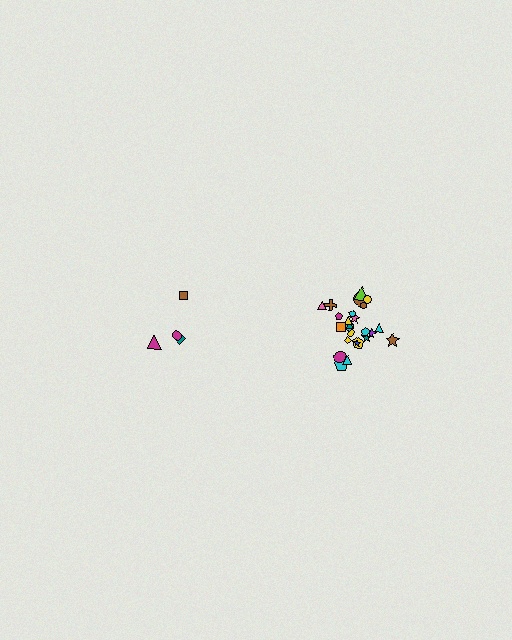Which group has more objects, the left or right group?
The right group.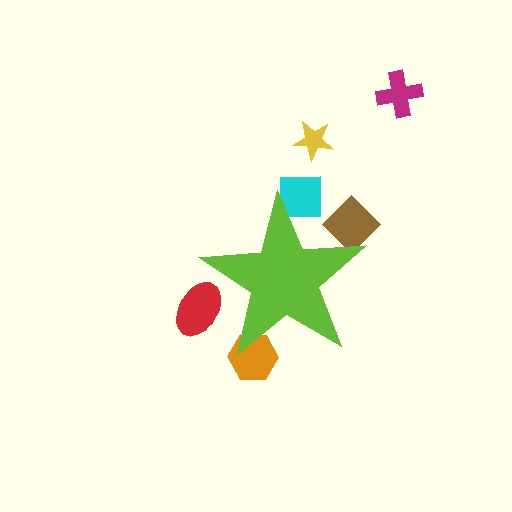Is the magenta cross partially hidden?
No, the magenta cross is fully visible.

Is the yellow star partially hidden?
No, the yellow star is fully visible.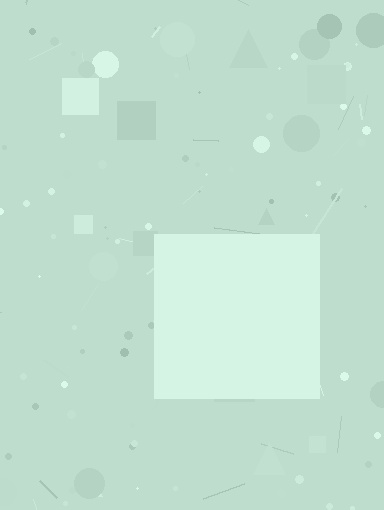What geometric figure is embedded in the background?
A square is embedded in the background.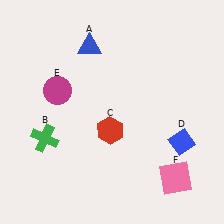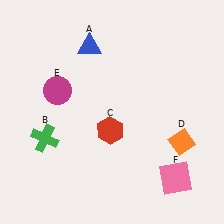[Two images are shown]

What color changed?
The diamond (D) changed from blue in Image 1 to orange in Image 2.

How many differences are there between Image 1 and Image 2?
There is 1 difference between the two images.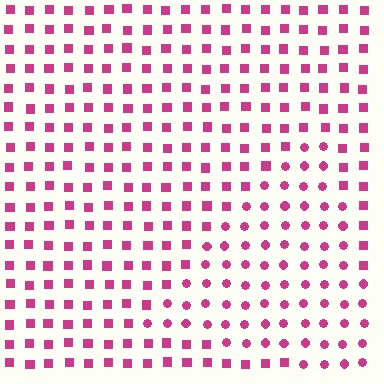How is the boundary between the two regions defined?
The boundary is defined by a change in element shape: circles inside vs. squares outside. All elements share the same color and spacing.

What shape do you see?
I see a triangle.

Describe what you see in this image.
The image is filled with small magenta elements arranged in a uniform grid. A triangle-shaped region contains circles, while the surrounding area contains squares. The boundary is defined purely by the change in element shape.